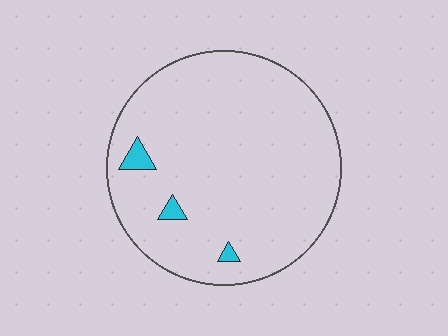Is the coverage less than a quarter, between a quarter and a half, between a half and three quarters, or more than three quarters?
Less than a quarter.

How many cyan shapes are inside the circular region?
3.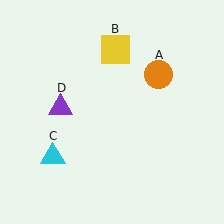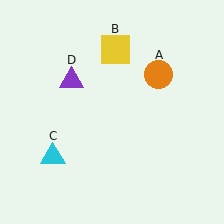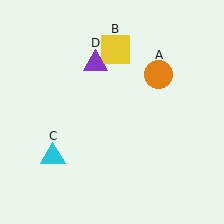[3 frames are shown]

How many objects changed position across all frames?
1 object changed position: purple triangle (object D).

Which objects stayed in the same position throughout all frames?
Orange circle (object A) and yellow square (object B) and cyan triangle (object C) remained stationary.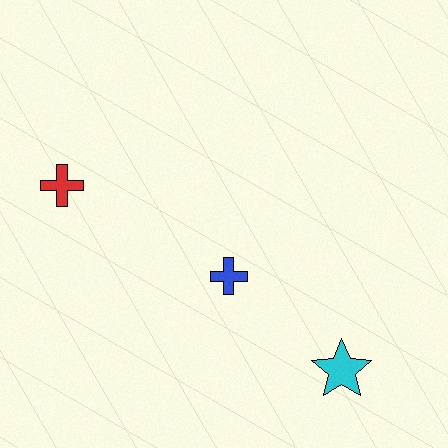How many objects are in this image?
There are 3 objects.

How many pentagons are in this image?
There are no pentagons.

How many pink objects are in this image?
There are no pink objects.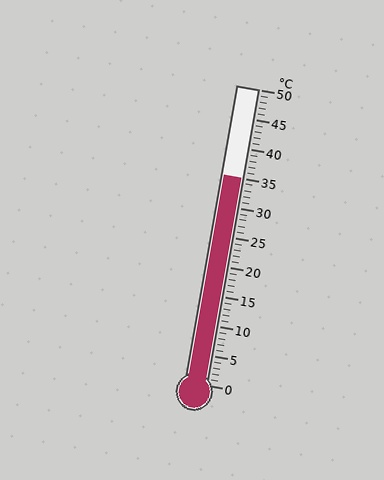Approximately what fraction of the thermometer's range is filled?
The thermometer is filled to approximately 70% of its range.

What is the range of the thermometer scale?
The thermometer scale ranges from 0°C to 50°C.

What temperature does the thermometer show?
The thermometer shows approximately 35°C.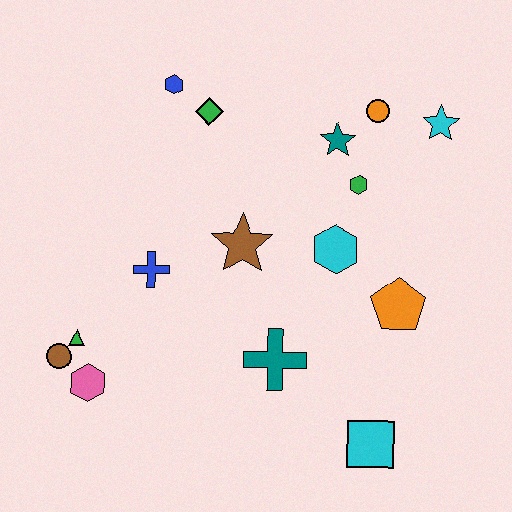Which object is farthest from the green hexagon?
The brown circle is farthest from the green hexagon.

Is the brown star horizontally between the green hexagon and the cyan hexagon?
No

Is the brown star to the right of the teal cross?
No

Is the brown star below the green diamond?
Yes